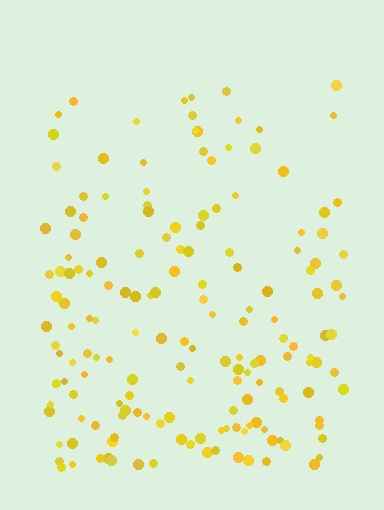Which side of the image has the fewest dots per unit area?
The top.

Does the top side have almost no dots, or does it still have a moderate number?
Still a moderate number, just noticeably fewer than the bottom.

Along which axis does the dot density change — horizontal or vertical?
Vertical.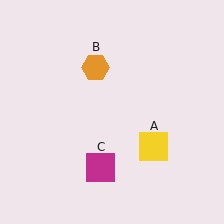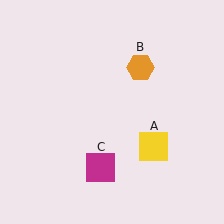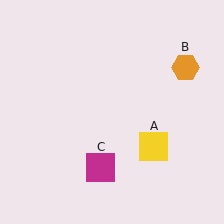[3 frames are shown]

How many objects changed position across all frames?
1 object changed position: orange hexagon (object B).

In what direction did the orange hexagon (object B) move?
The orange hexagon (object B) moved right.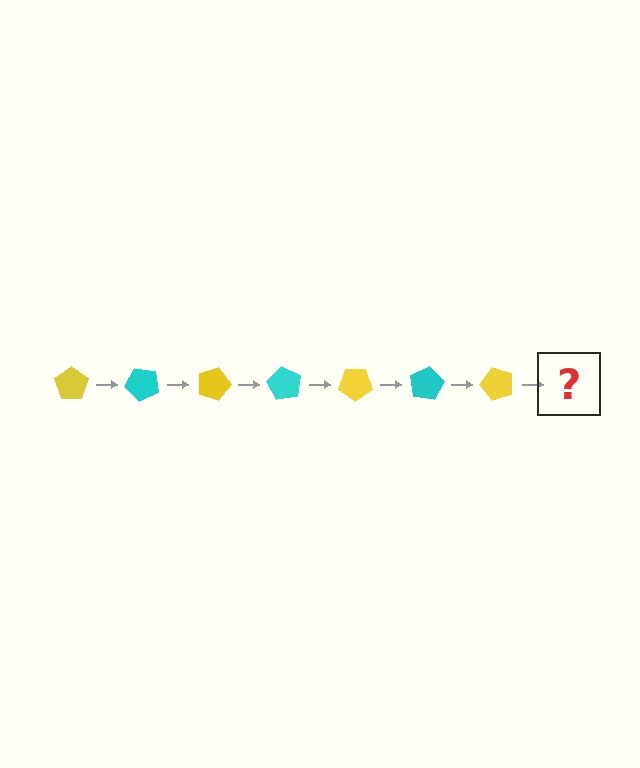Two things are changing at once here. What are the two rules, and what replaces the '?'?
The two rules are that it rotates 45 degrees each step and the color cycles through yellow and cyan. The '?' should be a cyan pentagon, rotated 315 degrees from the start.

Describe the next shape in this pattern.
It should be a cyan pentagon, rotated 315 degrees from the start.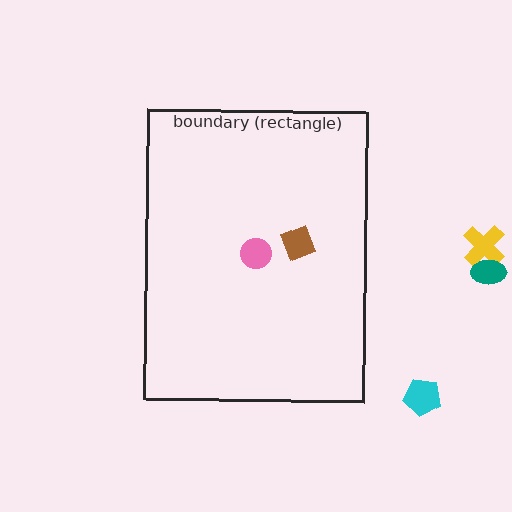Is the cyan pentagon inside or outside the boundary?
Outside.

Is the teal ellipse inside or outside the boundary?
Outside.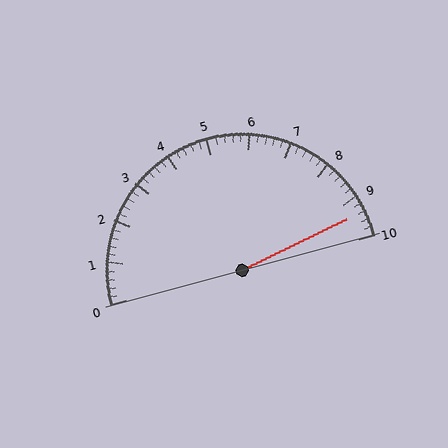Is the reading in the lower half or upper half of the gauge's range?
The reading is in the upper half of the range (0 to 10).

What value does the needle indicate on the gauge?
The needle indicates approximately 9.4.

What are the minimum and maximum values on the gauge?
The gauge ranges from 0 to 10.